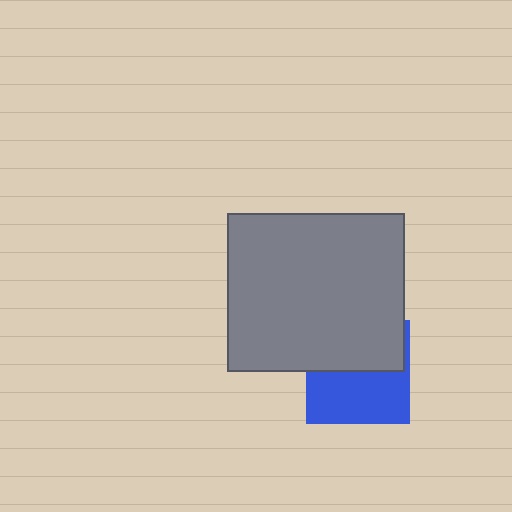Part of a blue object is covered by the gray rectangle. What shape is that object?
It is a square.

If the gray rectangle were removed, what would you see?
You would see the complete blue square.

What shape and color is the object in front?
The object in front is a gray rectangle.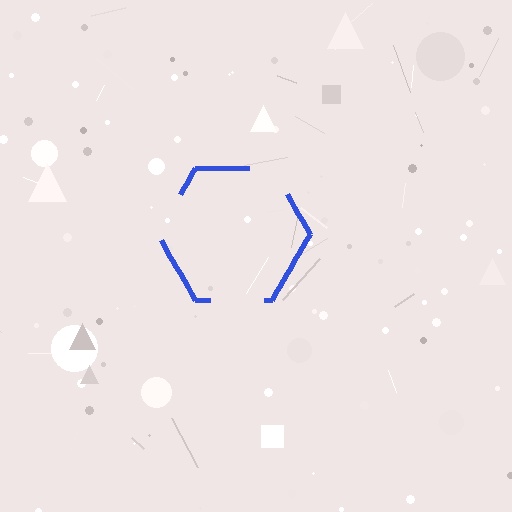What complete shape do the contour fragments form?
The contour fragments form a hexagon.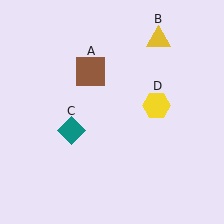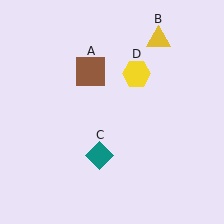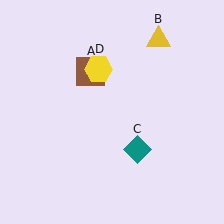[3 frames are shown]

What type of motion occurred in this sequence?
The teal diamond (object C), yellow hexagon (object D) rotated counterclockwise around the center of the scene.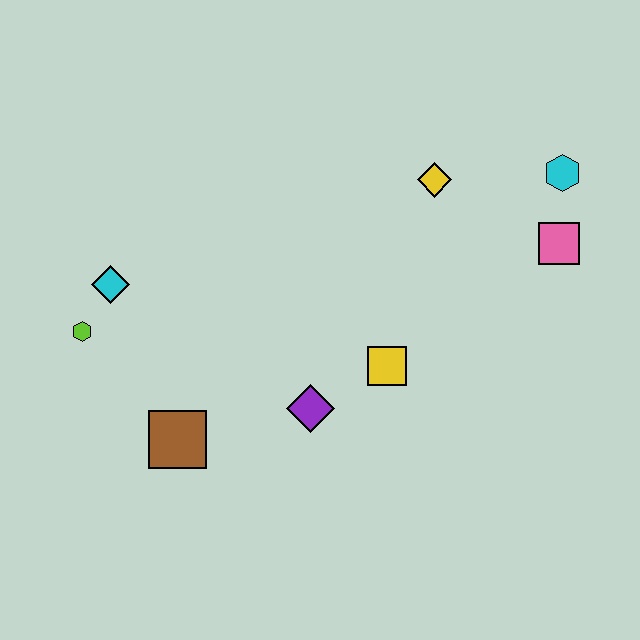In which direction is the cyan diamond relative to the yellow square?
The cyan diamond is to the left of the yellow square.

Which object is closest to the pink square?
The cyan hexagon is closest to the pink square.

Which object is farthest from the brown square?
The cyan hexagon is farthest from the brown square.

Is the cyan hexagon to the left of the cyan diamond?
No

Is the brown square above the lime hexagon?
No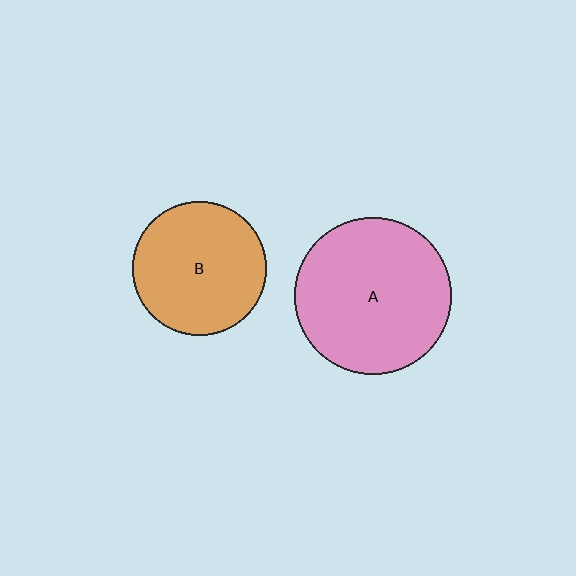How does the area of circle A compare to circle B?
Approximately 1.4 times.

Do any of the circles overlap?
No, none of the circles overlap.